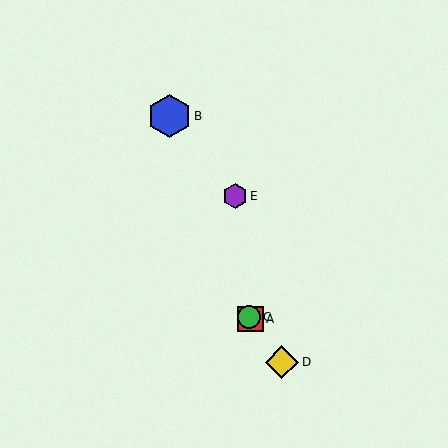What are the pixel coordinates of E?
Object E is at (235, 196).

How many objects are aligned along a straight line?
3 objects (A, C, D) are aligned along a straight line.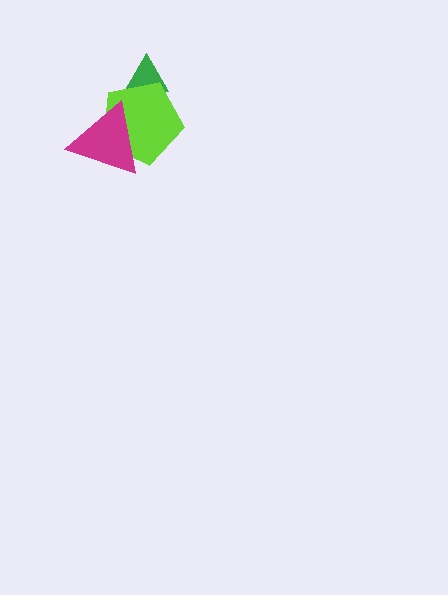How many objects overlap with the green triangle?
1 object overlaps with the green triangle.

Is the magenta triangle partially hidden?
No, no other shape covers it.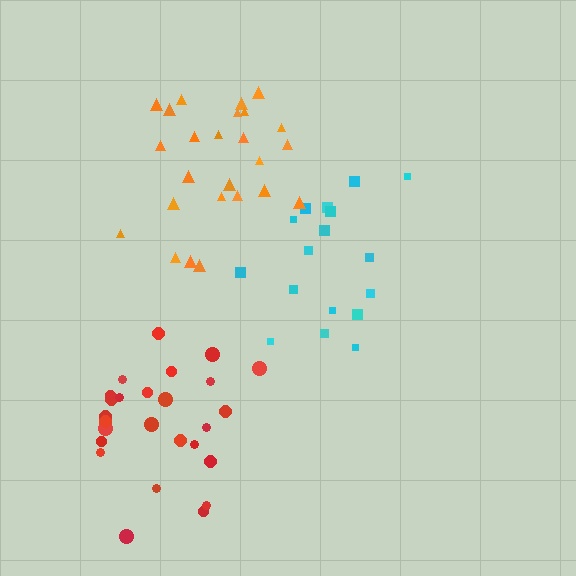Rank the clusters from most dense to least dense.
orange, red, cyan.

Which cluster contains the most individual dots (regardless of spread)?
Red (26).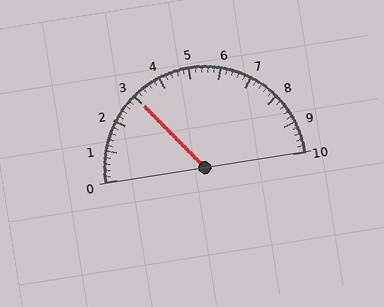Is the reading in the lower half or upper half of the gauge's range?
The reading is in the lower half of the range (0 to 10).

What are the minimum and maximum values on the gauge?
The gauge ranges from 0 to 10.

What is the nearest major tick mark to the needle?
The nearest major tick mark is 3.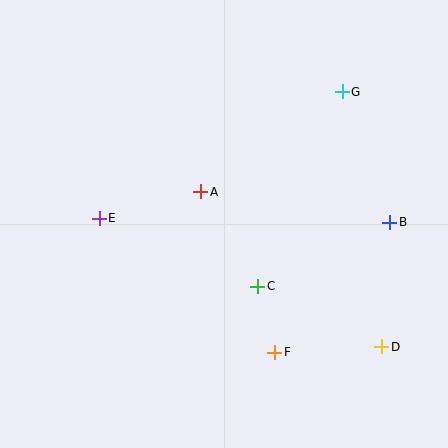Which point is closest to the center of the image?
Point A at (201, 192) is closest to the center.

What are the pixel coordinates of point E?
Point E is at (99, 218).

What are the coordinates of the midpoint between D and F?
The midpoint between D and F is at (328, 349).